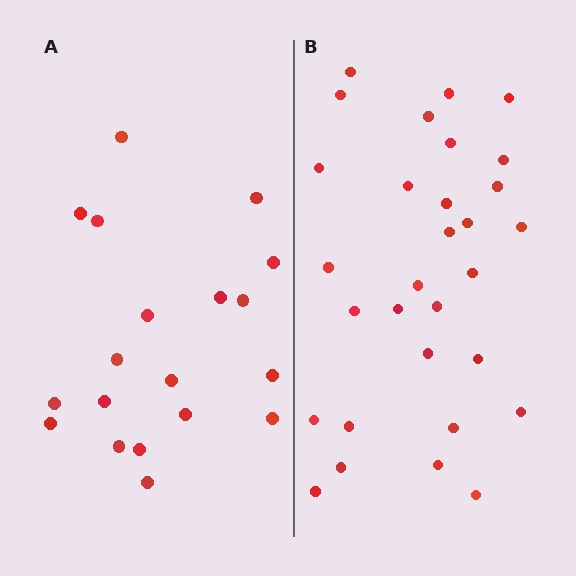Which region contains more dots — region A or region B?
Region B (the right region) has more dots.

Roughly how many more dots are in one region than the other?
Region B has roughly 12 or so more dots than region A.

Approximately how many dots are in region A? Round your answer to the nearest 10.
About 20 dots. (The exact count is 19, which rounds to 20.)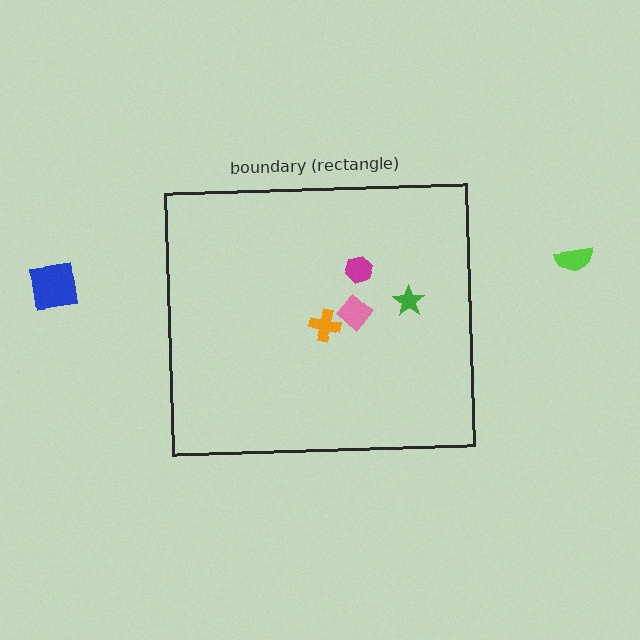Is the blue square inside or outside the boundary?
Outside.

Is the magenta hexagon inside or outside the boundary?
Inside.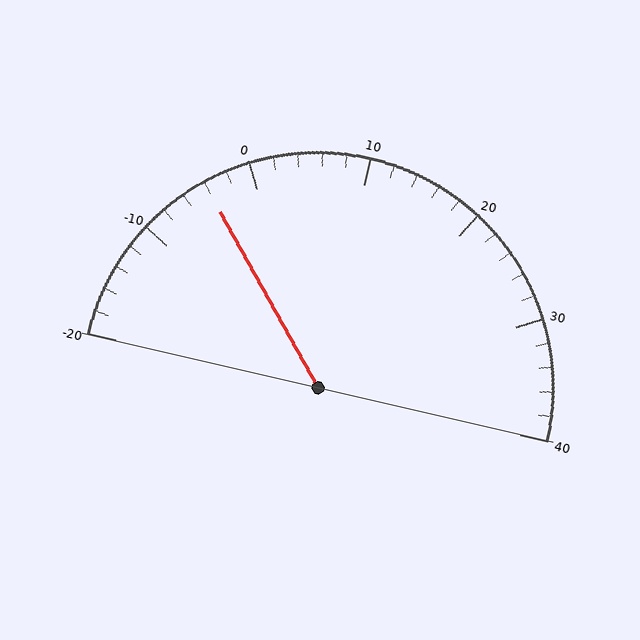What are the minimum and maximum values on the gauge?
The gauge ranges from -20 to 40.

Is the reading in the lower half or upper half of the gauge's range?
The reading is in the lower half of the range (-20 to 40).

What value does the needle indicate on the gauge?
The needle indicates approximately -4.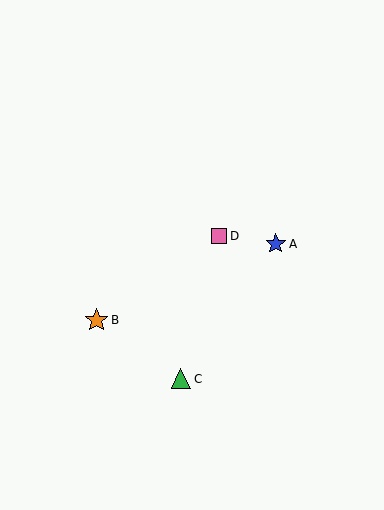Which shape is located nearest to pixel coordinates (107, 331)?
The orange star (labeled B) at (97, 320) is nearest to that location.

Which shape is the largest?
The orange star (labeled B) is the largest.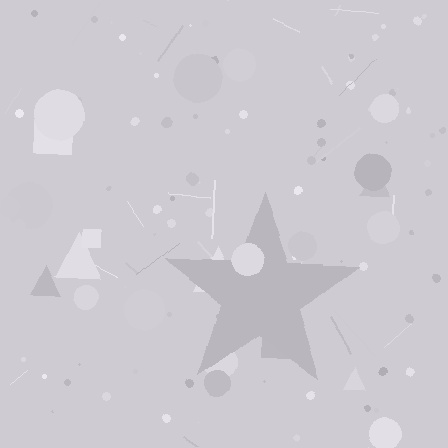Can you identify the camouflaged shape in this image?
The camouflaged shape is a star.